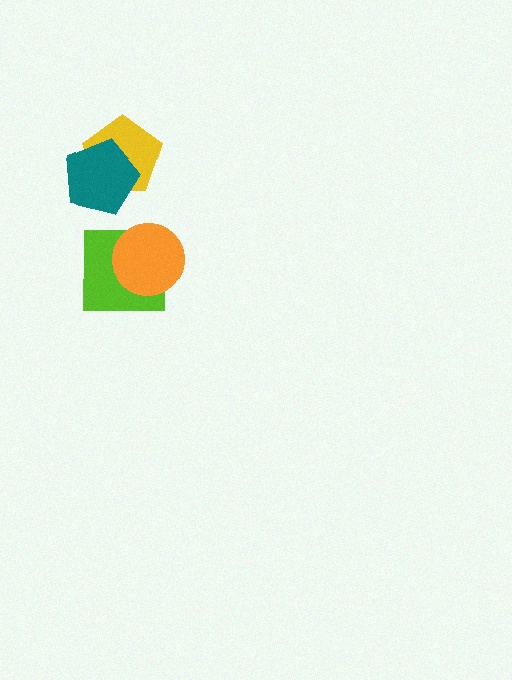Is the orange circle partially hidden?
No, no other shape covers it.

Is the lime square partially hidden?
Yes, it is partially covered by another shape.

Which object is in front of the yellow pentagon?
The teal pentagon is in front of the yellow pentagon.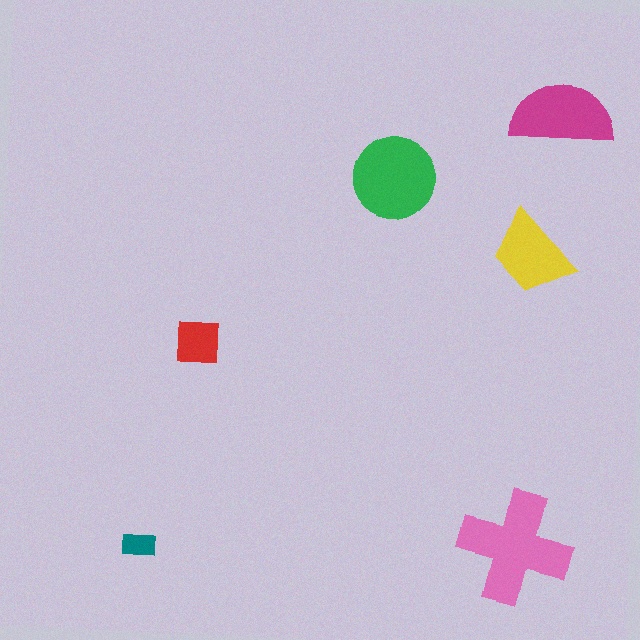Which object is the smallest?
The teal rectangle.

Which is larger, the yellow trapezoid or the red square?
The yellow trapezoid.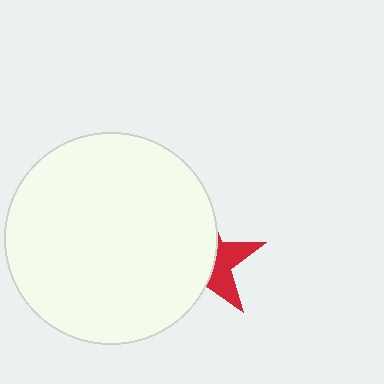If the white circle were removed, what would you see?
You would see the complete red star.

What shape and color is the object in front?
The object in front is a white circle.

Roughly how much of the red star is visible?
A small part of it is visible (roughly 37%).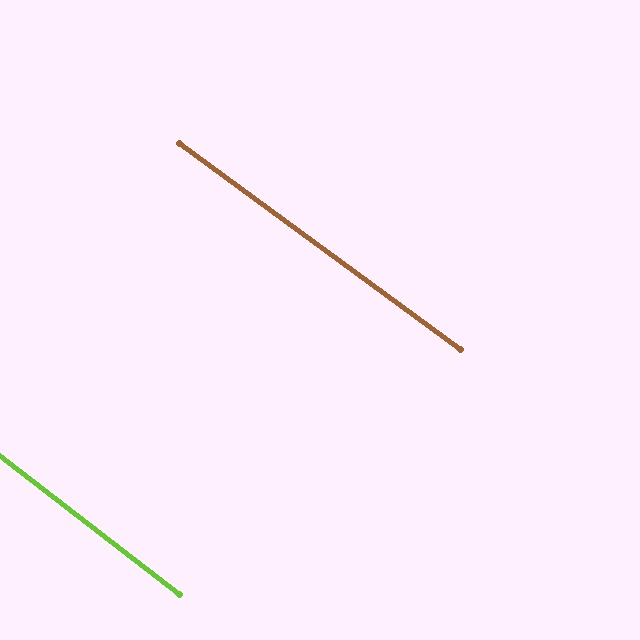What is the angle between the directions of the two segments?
Approximately 1 degree.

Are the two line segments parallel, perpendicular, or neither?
Parallel — their directions differ by only 1.4°.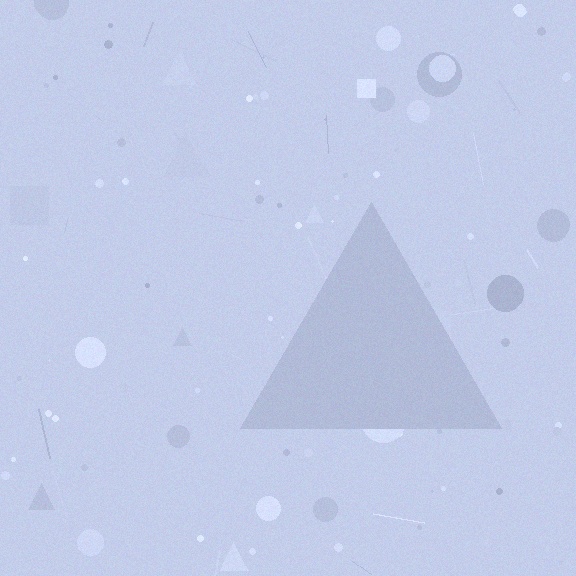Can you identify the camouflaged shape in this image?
The camouflaged shape is a triangle.